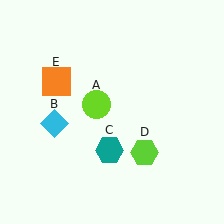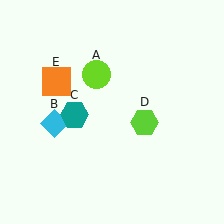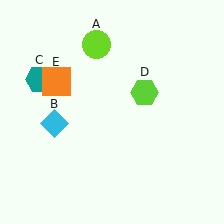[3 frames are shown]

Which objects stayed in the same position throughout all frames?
Cyan diamond (object B) and orange square (object E) remained stationary.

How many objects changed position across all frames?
3 objects changed position: lime circle (object A), teal hexagon (object C), lime hexagon (object D).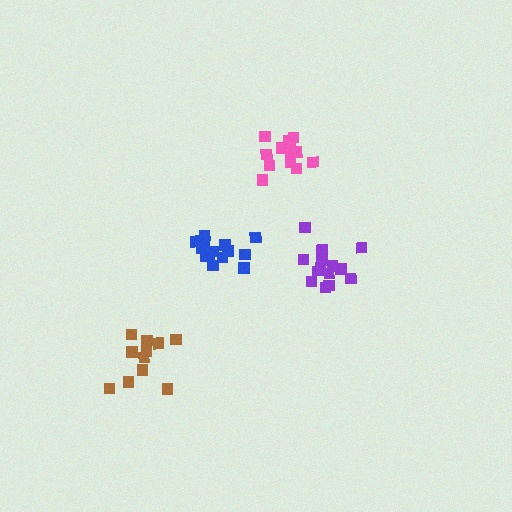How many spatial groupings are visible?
There are 4 spatial groupings.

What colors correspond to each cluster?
The clusters are colored: purple, brown, blue, pink.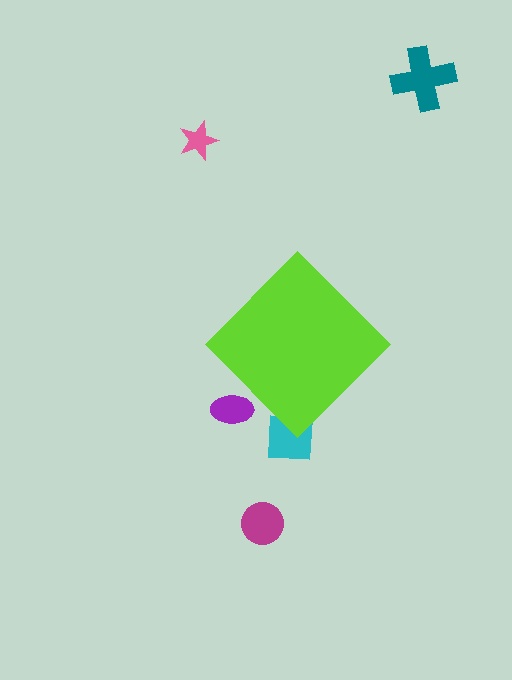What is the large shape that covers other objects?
A lime diamond.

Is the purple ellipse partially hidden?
Yes, the purple ellipse is partially hidden behind the lime diamond.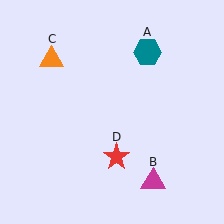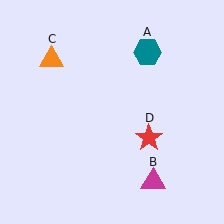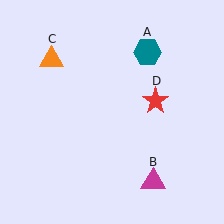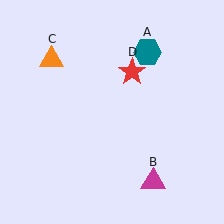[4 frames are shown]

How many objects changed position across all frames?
1 object changed position: red star (object D).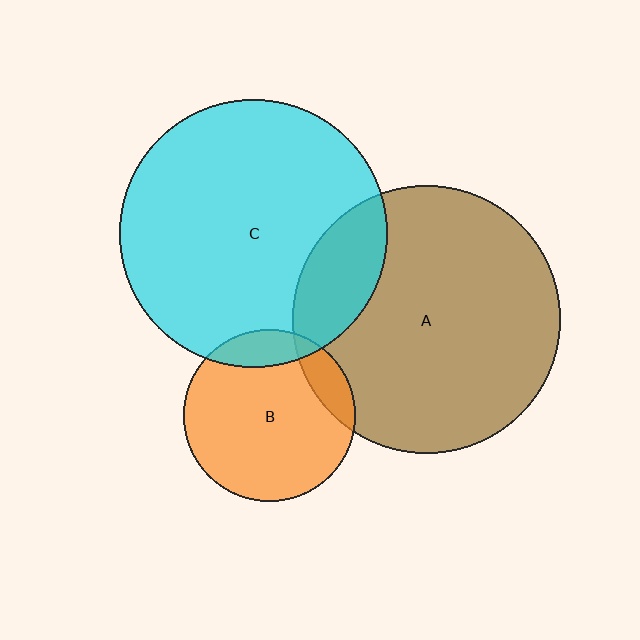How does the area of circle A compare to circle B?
Approximately 2.4 times.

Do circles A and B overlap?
Yes.